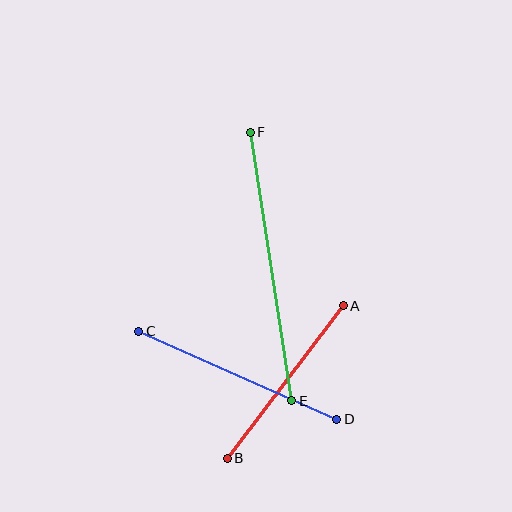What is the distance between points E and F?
The distance is approximately 272 pixels.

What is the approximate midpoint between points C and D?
The midpoint is at approximately (238, 375) pixels.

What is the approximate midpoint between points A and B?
The midpoint is at approximately (285, 382) pixels.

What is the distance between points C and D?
The distance is approximately 217 pixels.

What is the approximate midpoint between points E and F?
The midpoint is at approximately (271, 267) pixels.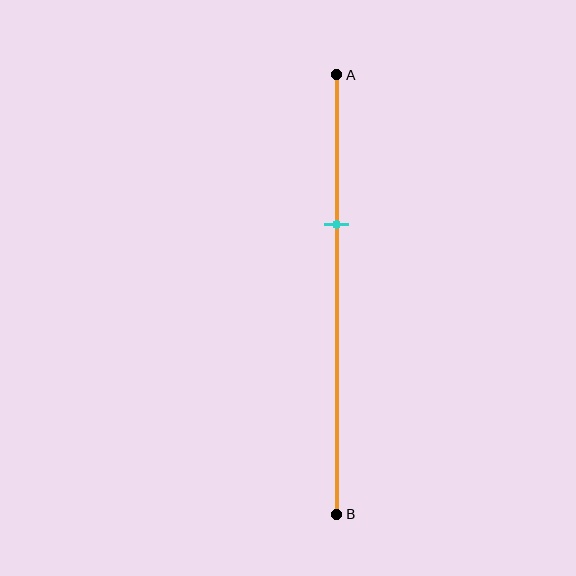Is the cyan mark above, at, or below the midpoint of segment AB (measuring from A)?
The cyan mark is above the midpoint of segment AB.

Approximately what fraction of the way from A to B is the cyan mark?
The cyan mark is approximately 35% of the way from A to B.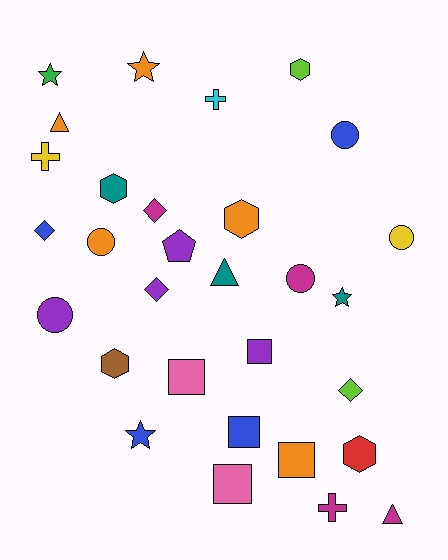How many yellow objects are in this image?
There are 2 yellow objects.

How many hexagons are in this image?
There are 5 hexagons.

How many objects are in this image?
There are 30 objects.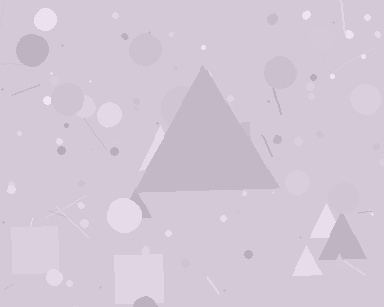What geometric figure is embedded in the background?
A triangle is embedded in the background.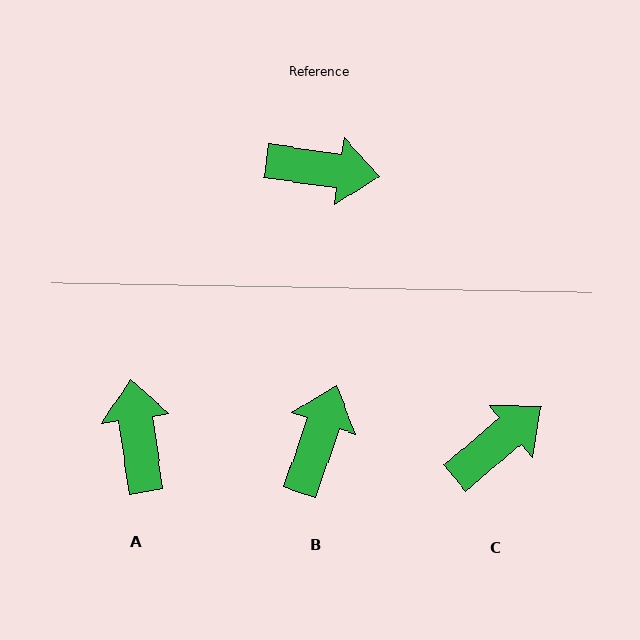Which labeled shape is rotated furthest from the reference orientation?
A, about 106 degrees away.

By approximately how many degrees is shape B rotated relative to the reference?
Approximately 79 degrees counter-clockwise.